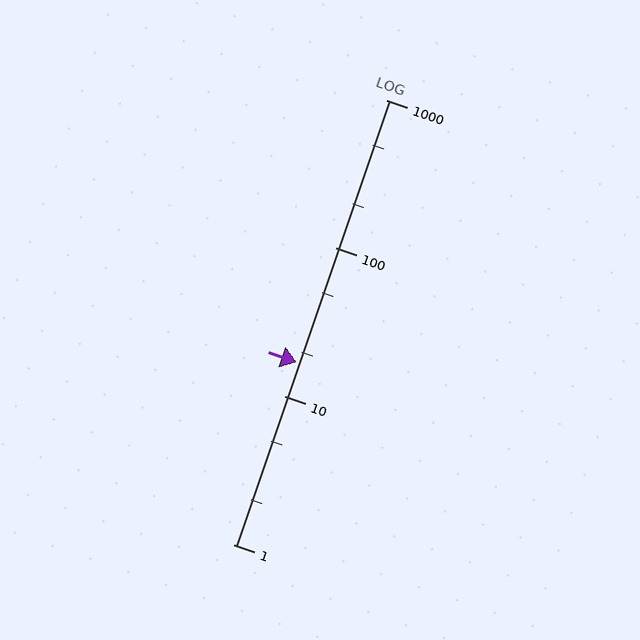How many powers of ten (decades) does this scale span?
The scale spans 3 decades, from 1 to 1000.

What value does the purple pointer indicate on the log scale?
The pointer indicates approximately 17.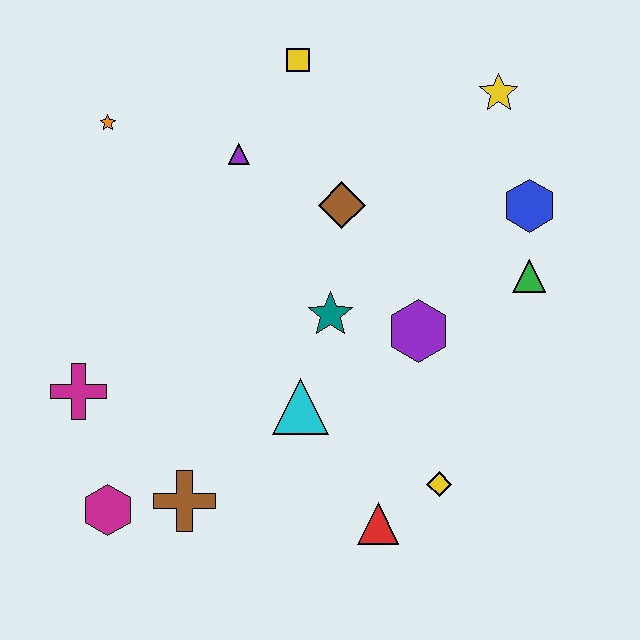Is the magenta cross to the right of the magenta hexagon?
No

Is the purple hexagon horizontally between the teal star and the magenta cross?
No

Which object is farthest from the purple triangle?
The red triangle is farthest from the purple triangle.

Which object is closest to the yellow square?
The purple triangle is closest to the yellow square.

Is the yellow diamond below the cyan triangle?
Yes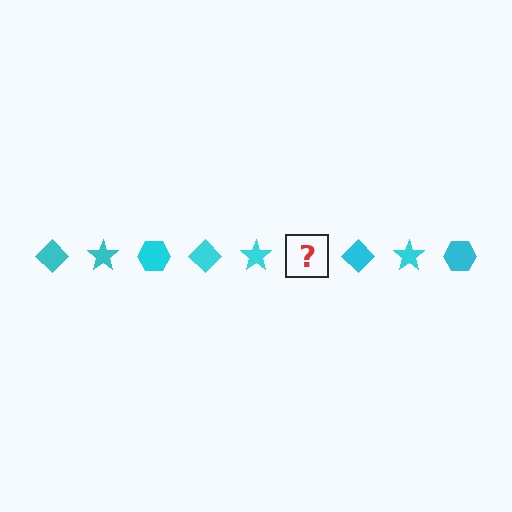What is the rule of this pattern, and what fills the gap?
The rule is that the pattern cycles through diamond, star, hexagon shapes in cyan. The gap should be filled with a cyan hexagon.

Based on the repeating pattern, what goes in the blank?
The blank should be a cyan hexagon.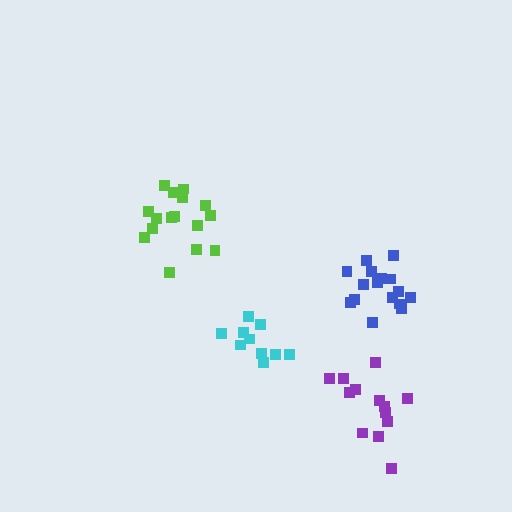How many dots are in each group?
Group 1: 16 dots, Group 2: 16 dots, Group 3: 10 dots, Group 4: 13 dots (55 total).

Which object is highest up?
The lime cluster is topmost.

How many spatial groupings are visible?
There are 4 spatial groupings.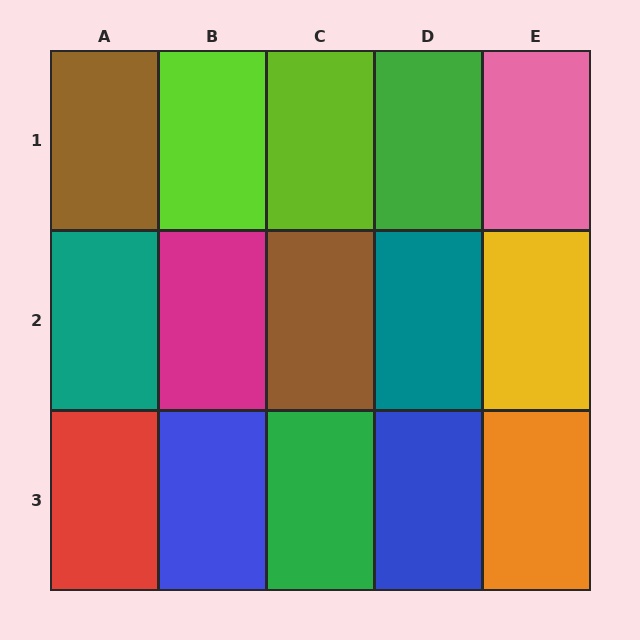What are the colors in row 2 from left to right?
Teal, magenta, brown, teal, yellow.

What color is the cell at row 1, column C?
Lime.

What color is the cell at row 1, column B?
Lime.